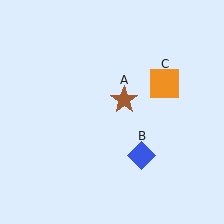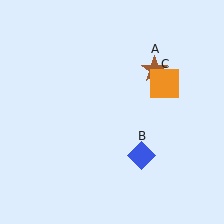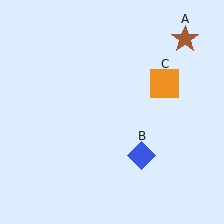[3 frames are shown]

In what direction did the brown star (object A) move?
The brown star (object A) moved up and to the right.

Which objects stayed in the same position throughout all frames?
Blue diamond (object B) and orange square (object C) remained stationary.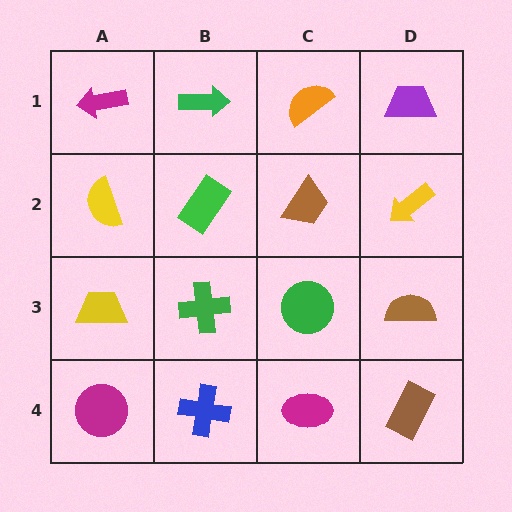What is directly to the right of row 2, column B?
A brown trapezoid.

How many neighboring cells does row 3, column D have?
3.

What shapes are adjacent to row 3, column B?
A green rectangle (row 2, column B), a blue cross (row 4, column B), a yellow trapezoid (row 3, column A), a green circle (row 3, column C).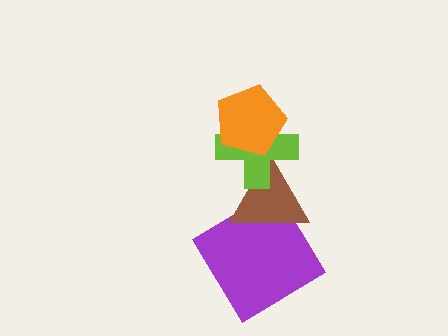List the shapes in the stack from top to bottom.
From top to bottom: the orange pentagon, the lime cross, the brown triangle, the purple diamond.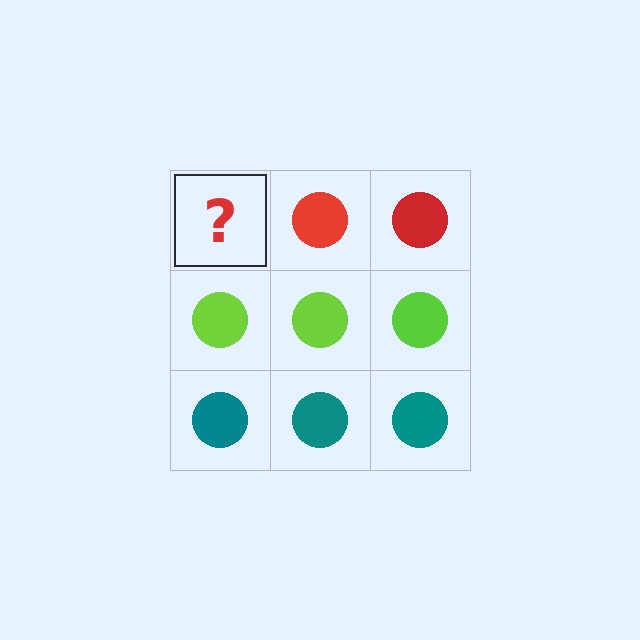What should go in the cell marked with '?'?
The missing cell should contain a red circle.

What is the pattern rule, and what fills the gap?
The rule is that each row has a consistent color. The gap should be filled with a red circle.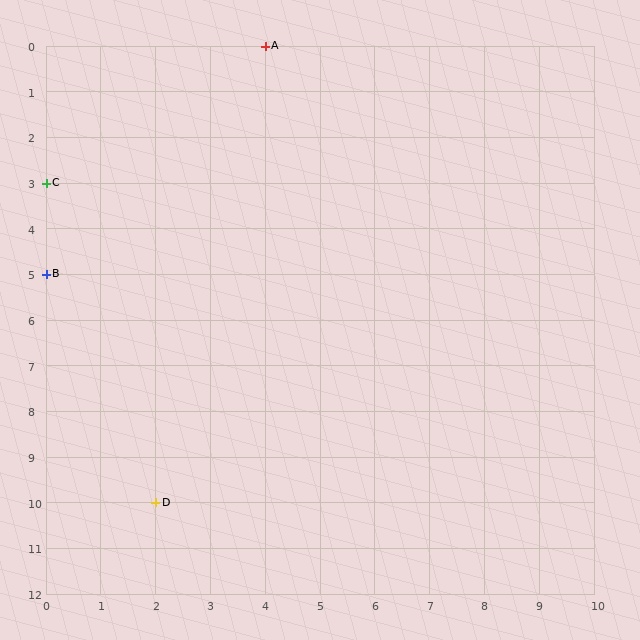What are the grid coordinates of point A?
Point A is at grid coordinates (4, 0).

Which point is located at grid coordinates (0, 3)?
Point C is at (0, 3).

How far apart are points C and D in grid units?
Points C and D are 2 columns and 7 rows apart (about 7.3 grid units diagonally).